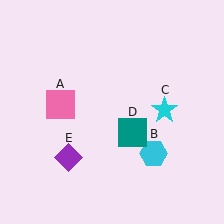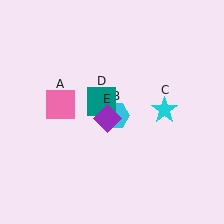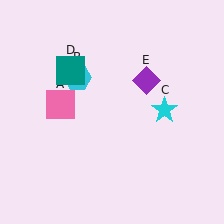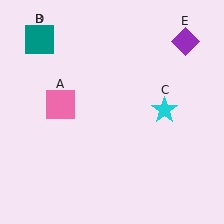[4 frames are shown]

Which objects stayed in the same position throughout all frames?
Pink square (object A) and cyan star (object C) remained stationary.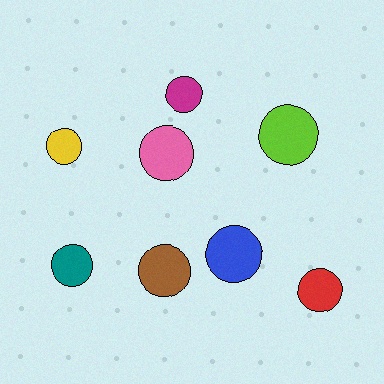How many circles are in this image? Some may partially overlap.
There are 8 circles.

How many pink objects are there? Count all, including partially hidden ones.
There is 1 pink object.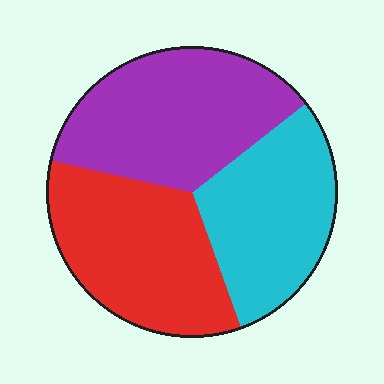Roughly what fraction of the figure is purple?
Purple takes up about three eighths (3/8) of the figure.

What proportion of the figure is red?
Red covers roughly 35% of the figure.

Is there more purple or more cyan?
Purple.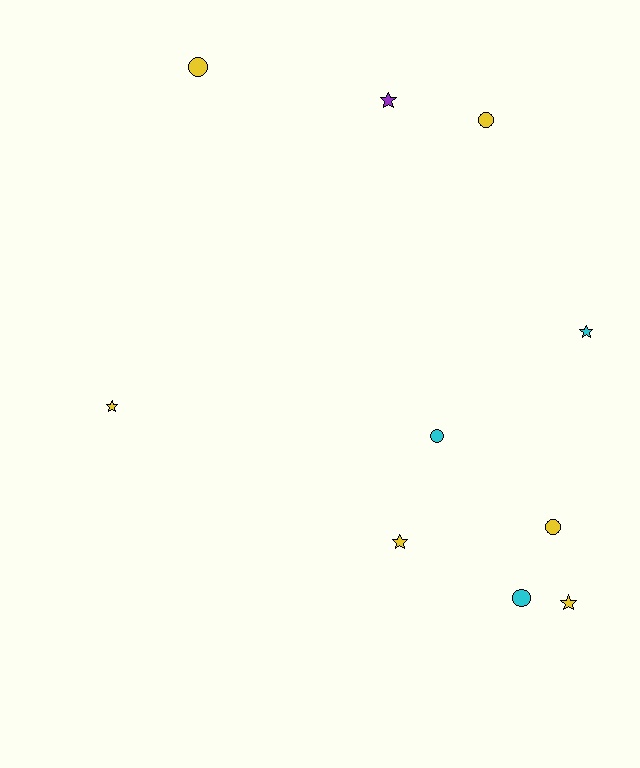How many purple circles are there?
There are no purple circles.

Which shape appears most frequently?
Circle, with 5 objects.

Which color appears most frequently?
Yellow, with 6 objects.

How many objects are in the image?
There are 10 objects.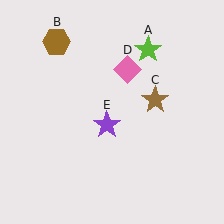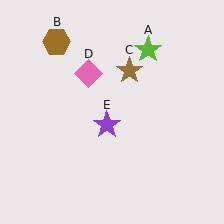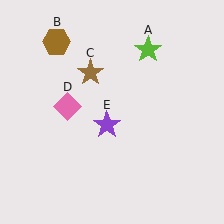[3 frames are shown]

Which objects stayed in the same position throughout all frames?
Lime star (object A) and brown hexagon (object B) and purple star (object E) remained stationary.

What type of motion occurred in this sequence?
The brown star (object C), pink diamond (object D) rotated counterclockwise around the center of the scene.